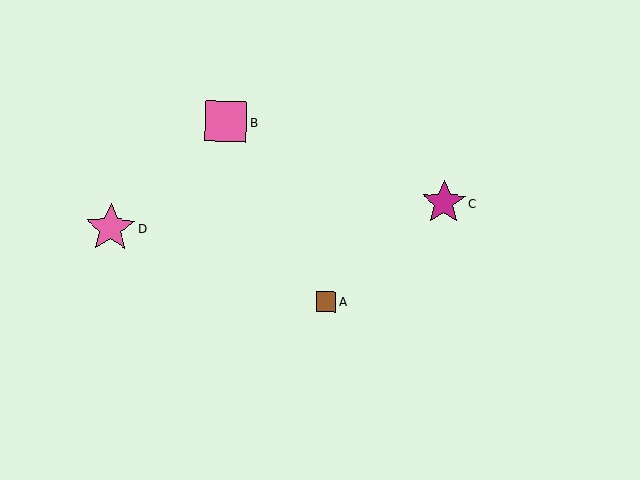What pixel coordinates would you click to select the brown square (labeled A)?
Click at (326, 302) to select the brown square A.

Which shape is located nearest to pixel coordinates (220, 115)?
The pink square (labeled B) at (226, 121) is nearest to that location.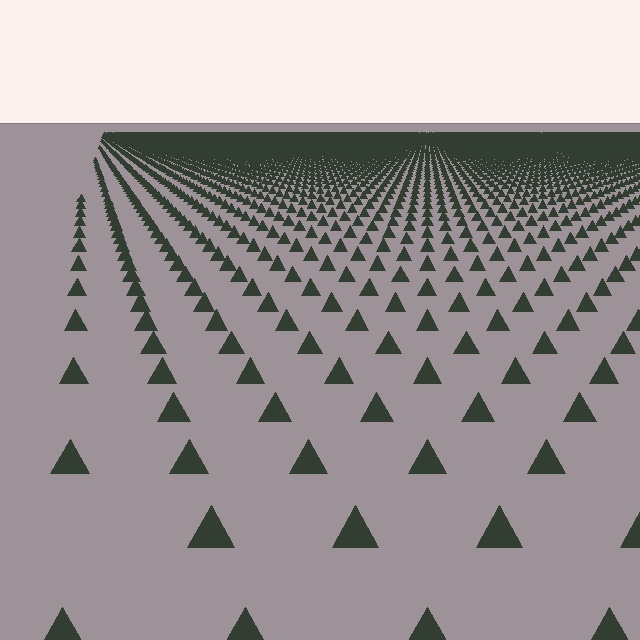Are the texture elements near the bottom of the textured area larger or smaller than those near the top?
Larger. Near the bottom, elements are closer to the viewer and appear at a bigger on-screen size.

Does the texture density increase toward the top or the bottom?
Density increases toward the top.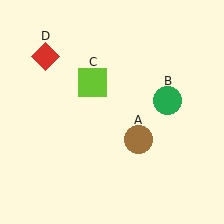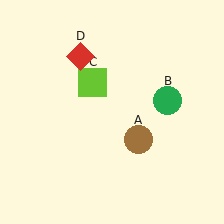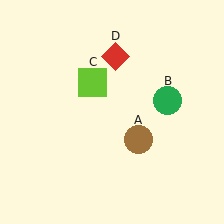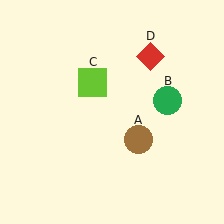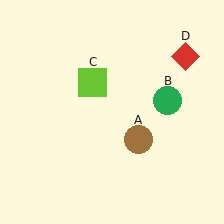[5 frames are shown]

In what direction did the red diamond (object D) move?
The red diamond (object D) moved right.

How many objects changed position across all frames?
1 object changed position: red diamond (object D).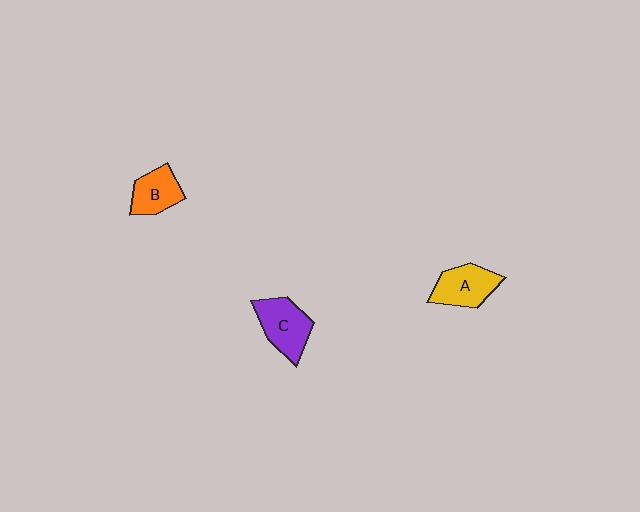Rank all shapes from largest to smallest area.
From largest to smallest: C (purple), A (yellow), B (orange).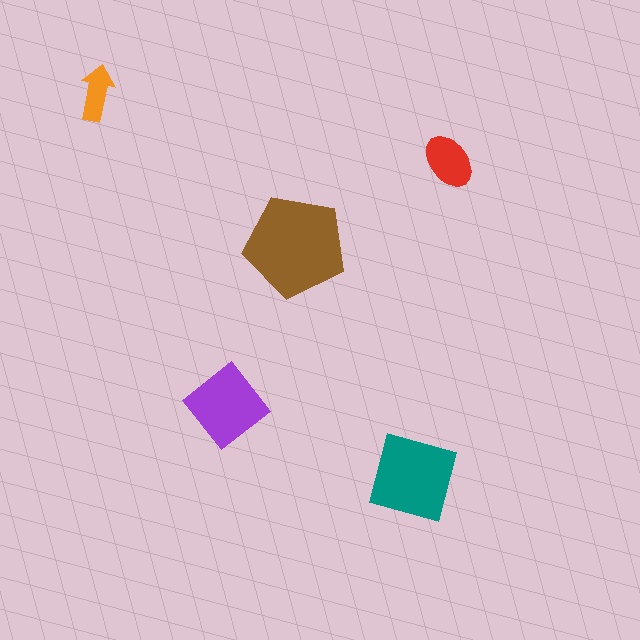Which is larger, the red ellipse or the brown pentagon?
The brown pentagon.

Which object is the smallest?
The orange arrow.